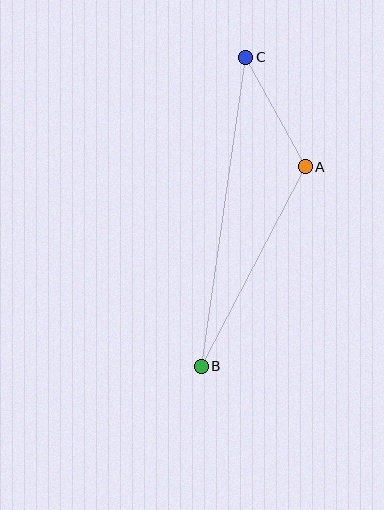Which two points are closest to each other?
Points A and C are closest to each other.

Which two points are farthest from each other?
Points B and C are farthest from each other.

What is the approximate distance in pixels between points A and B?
The distance between A and B is approximately 225 pixels.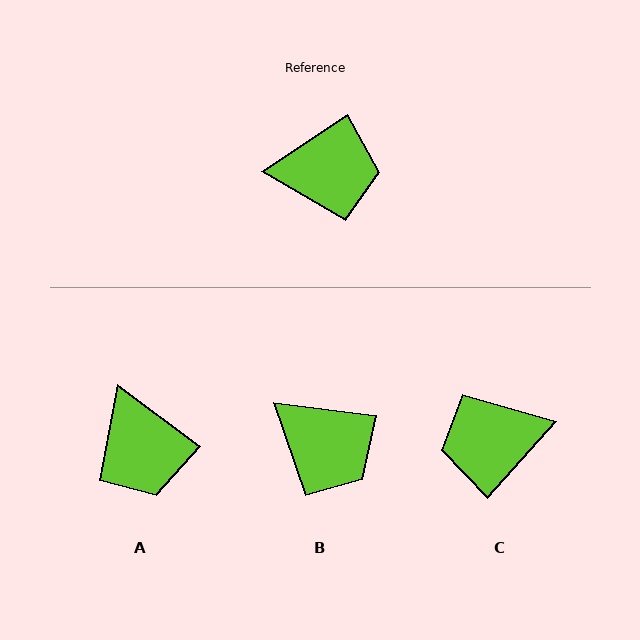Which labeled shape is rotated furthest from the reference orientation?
C, about 166 degrees away.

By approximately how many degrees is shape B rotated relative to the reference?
Approximately 41 degrees clockwise.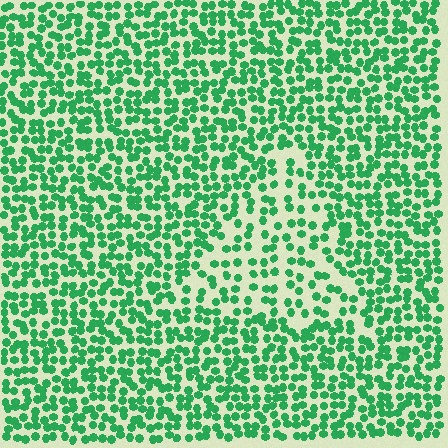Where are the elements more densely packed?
The elements are more densely packed outside the triangle boundary.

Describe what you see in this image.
The image contains small green elements arranged at two different densities. A triangle-shaped region is visible where the elements are less densely packed than the surrounding area.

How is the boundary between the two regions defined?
The boundary is defined by a change in element density (approximately 1.8x ratio). All elements are the same color, size, and shape.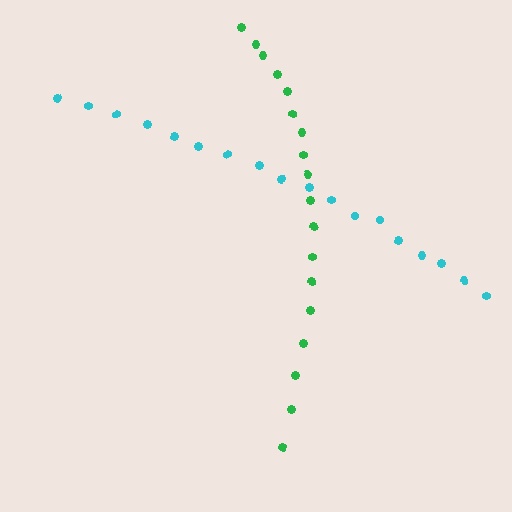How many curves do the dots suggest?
There are 2 distinct paths.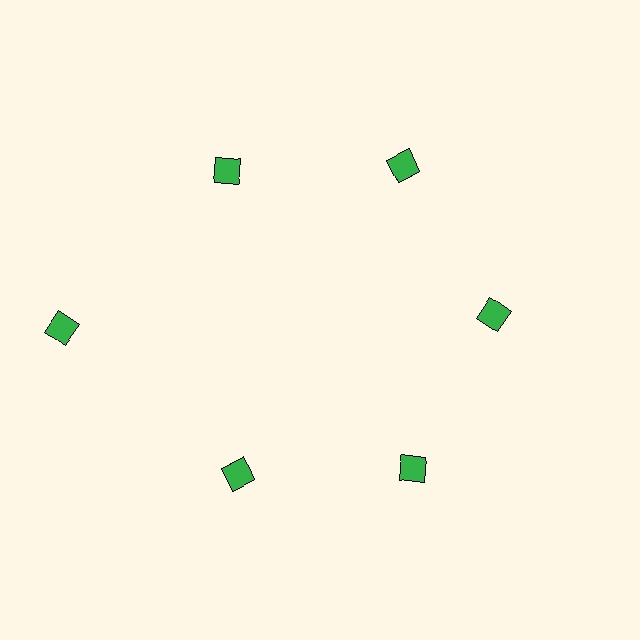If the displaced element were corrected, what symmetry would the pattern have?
It would have 6-fold rotational symmetry — the pattern would map onto itself every 60 degrees.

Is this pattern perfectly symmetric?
No. The 6 green diamonds are arranged in a ring, but one element near the 9 o'clock position is pushed outward from the center, breaking the 6-fold rotational symmetry.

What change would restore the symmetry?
The symmetry would be restored by moving it inward, back onto the ring so that all 6 diamonds sit at equal angles and equal distance from the center.